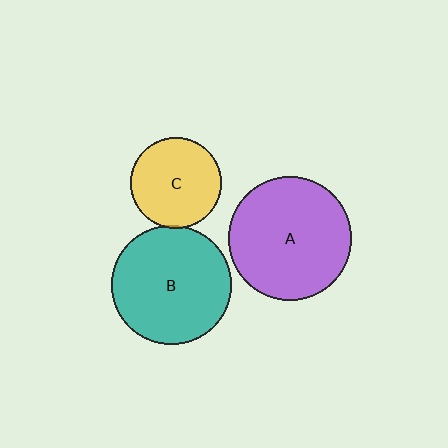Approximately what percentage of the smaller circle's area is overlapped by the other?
Approximately 5%.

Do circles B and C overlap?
Yes.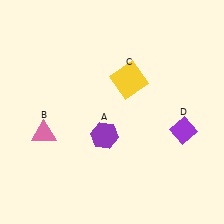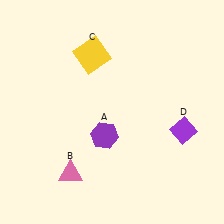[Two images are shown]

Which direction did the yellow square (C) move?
The yellow square (C) moved left.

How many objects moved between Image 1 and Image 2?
2 objects moved between the two images.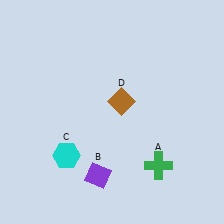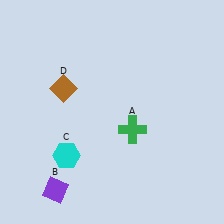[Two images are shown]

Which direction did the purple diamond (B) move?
The purple diamond (B) moved left.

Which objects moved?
The objects that moved are: the green cross (A), the purple diamond (B), the brown diamond (D).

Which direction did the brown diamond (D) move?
The brown diamond (D) moved left.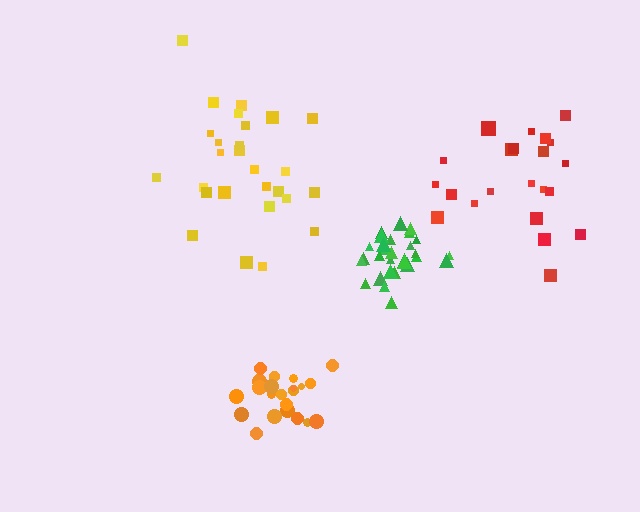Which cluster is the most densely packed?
Green.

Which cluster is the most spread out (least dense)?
Red.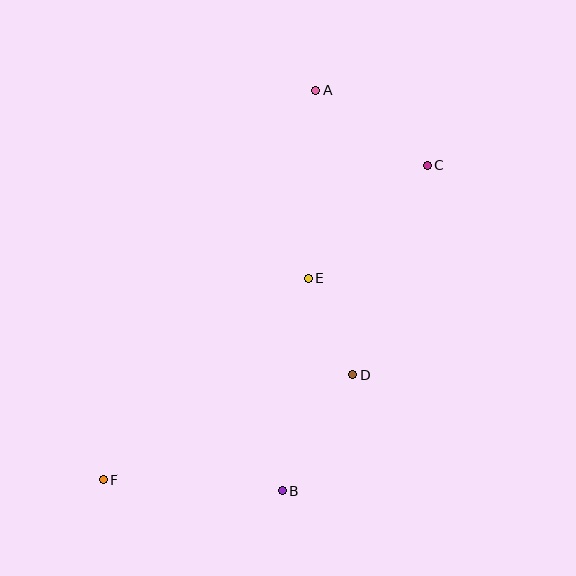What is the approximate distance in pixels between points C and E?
The distance between C and E is approximately 164 pixels.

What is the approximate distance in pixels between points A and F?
The distance between A and F is approximately 444 pixels.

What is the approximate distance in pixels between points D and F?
The distance between D and F is approximately 271 pixels.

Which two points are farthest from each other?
Points C and F are farthest from each other.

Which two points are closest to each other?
Points D and E are closest to each other.